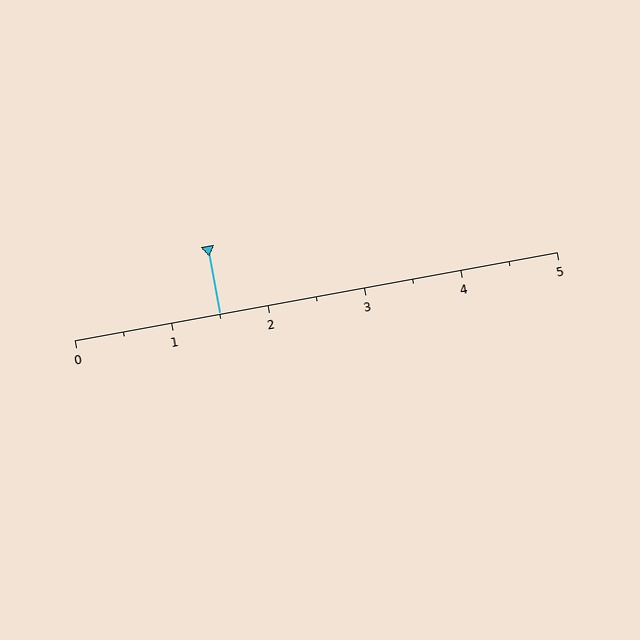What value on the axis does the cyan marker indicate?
The marker indicates approximately 1.5.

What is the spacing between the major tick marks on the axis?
The major ticks are spaced 1 apart.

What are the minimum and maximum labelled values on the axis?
The axis runs from 0 to 5.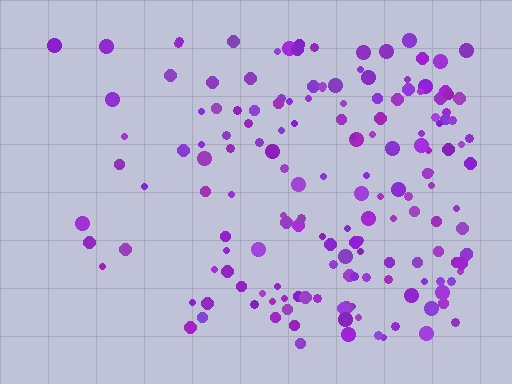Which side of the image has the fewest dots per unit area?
The left.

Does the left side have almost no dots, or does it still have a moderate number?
Still a moderate number, just noticeably fewer than the right.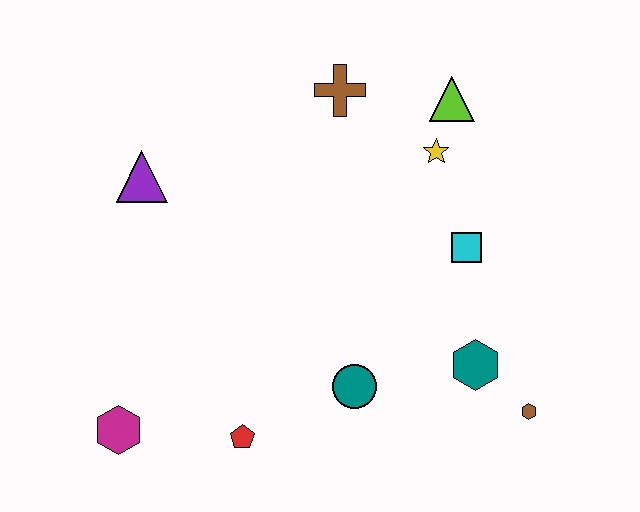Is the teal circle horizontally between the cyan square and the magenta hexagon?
Yes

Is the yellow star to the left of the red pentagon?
No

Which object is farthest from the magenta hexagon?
The lime triangle is farthest from the magenta hexagon.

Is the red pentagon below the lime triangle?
Yes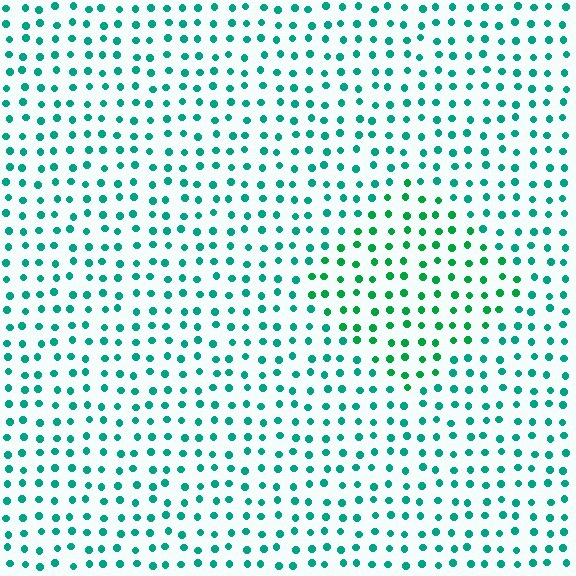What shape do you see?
I see a diamond.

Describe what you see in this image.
The image is filled with small teal elements in a uniform arrangement. A diamond-shaped region is visible where the elements are tinted to a slightly different hue, forming a subtle color boundary.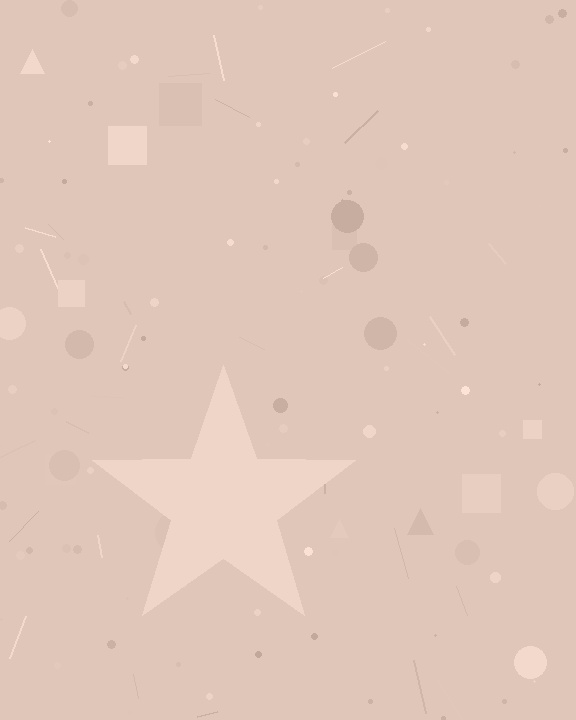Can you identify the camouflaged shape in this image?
The camouflaged shape is a star.